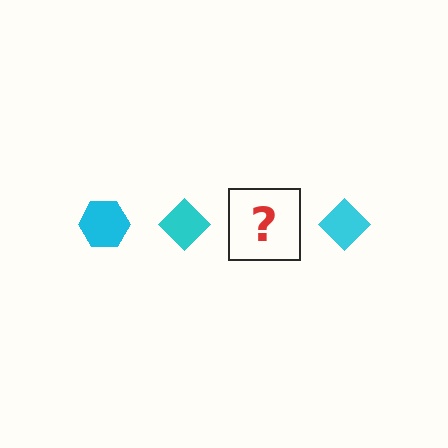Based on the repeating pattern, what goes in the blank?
The blank should be a cyan hexagon.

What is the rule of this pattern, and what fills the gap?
The rule is that the pattern cycles through hexagon, diamond shapes in cyan. The gap should be filled with a cyan hexagon.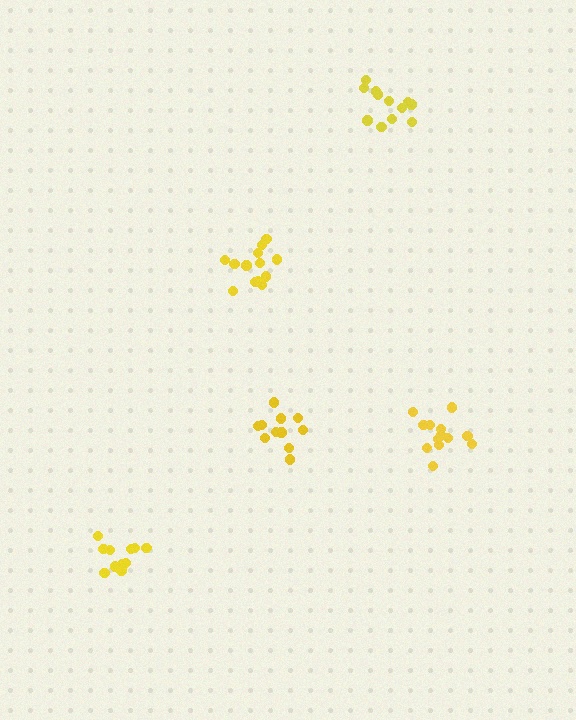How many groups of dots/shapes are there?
There are 5 groups.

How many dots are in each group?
Group 1: 13 dots, Group 2: 12 dots, Group 3: 11 dots, Group 4: 13 dots, Group 5: 11 dots (60 total).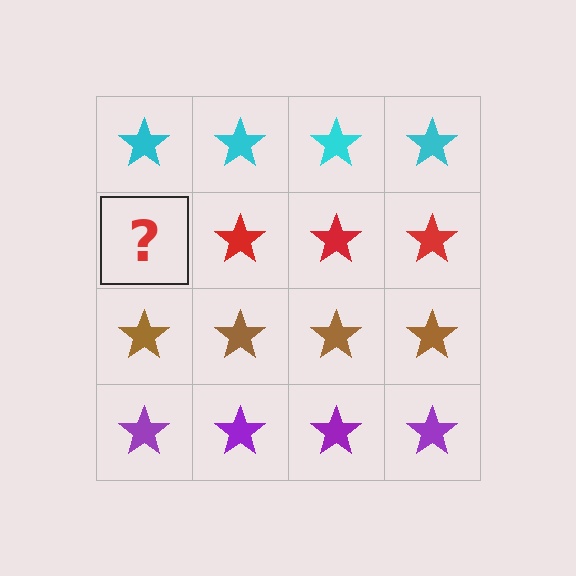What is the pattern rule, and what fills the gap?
The rule is that each row has a consistent color. The gap should be filled with a red star.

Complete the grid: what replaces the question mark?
The question mark should be replaced with a red star.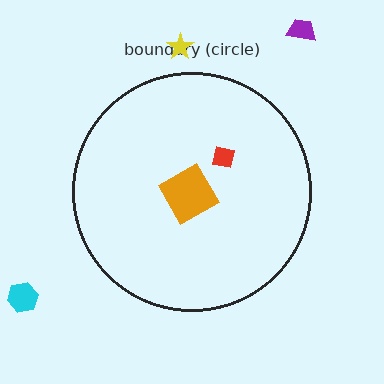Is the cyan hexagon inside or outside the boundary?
Outside.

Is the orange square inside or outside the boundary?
Inside.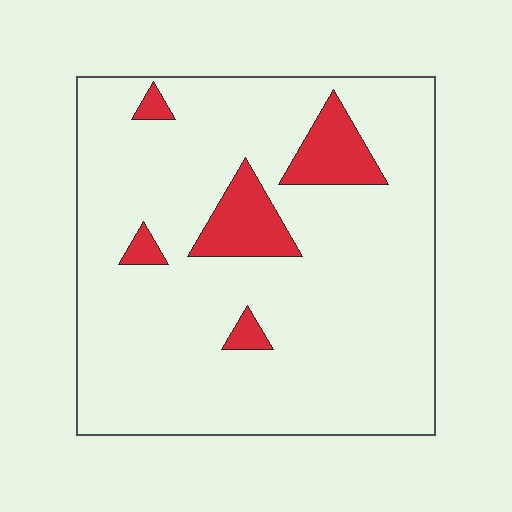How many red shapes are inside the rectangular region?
5.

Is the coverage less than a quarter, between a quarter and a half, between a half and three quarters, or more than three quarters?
Less than a quarter.